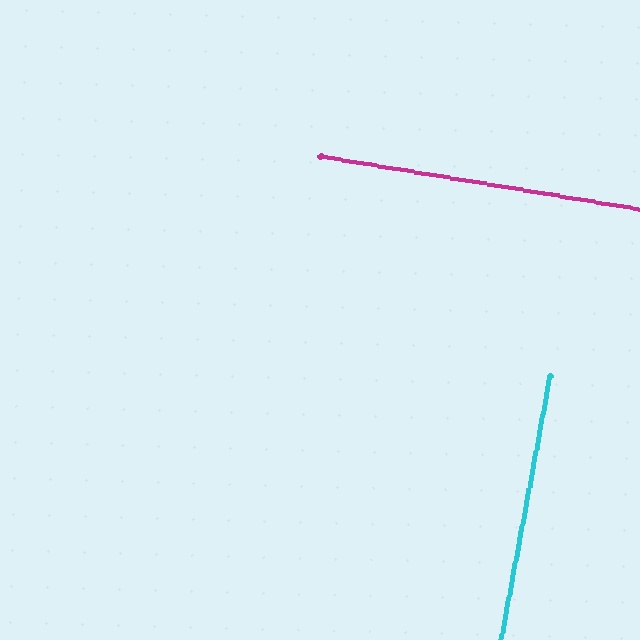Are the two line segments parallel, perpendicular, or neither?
Perpendicular — they meet at approximately 89°.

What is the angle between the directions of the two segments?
Approximately 89 degrees.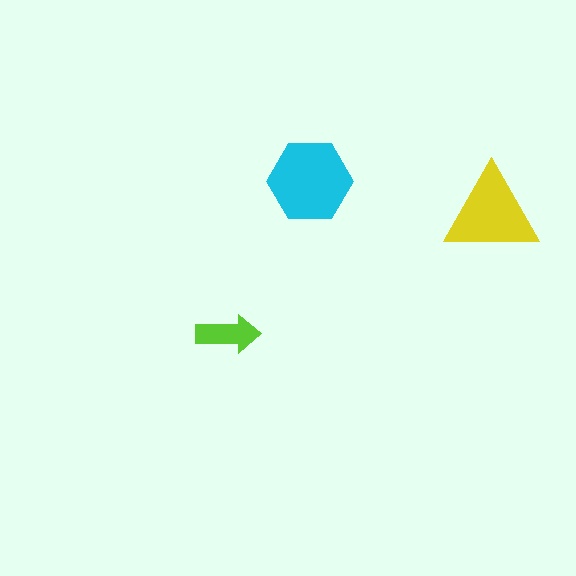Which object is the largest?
The cyan hexagon.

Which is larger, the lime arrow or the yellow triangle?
The yellow triangle.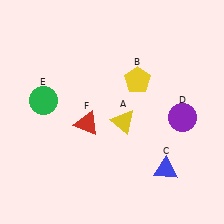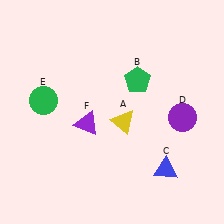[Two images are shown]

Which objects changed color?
B changed from yellow to green. F changed from red to purple.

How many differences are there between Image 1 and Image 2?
There are 2 differences between the two images.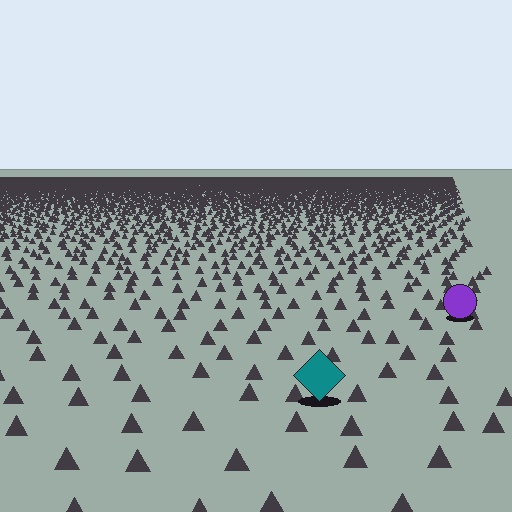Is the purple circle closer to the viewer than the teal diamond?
No. The teal diamond is closer — you can tell from the texture gradient: the ground texture is coarser near it.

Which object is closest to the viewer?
The teal diamond is closest. The texture marks near it are larger and more spread out.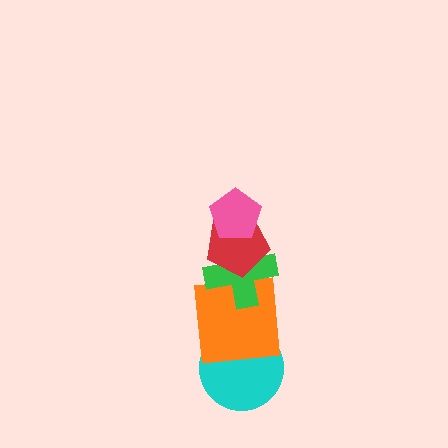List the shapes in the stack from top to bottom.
From top to bottom: the pink pentagon, the red pentagon, the green cross, the orange square, the cyan circle.